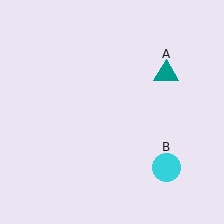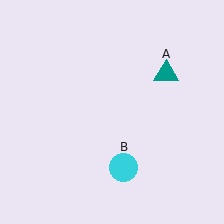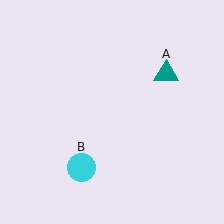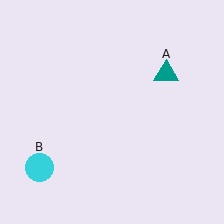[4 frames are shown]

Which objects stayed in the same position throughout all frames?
Teal triangle (object A) remained stationary.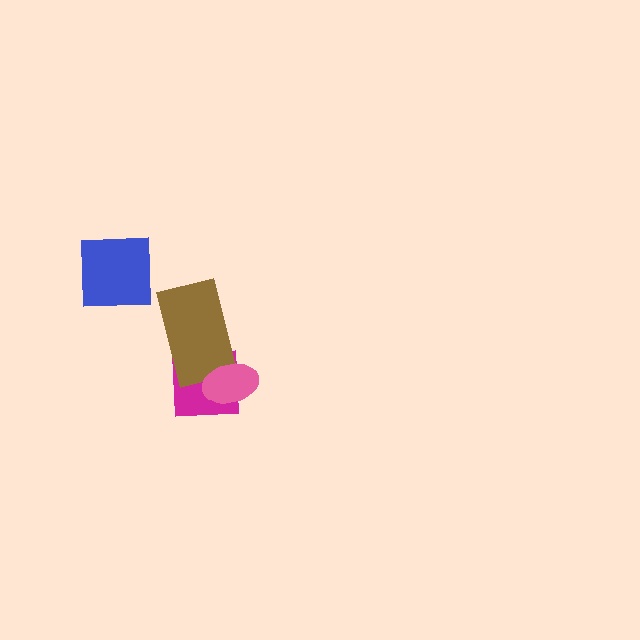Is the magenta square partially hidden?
Yes, it is partially covered by another shape.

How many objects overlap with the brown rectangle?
2 objects overlap with the brown rectangle.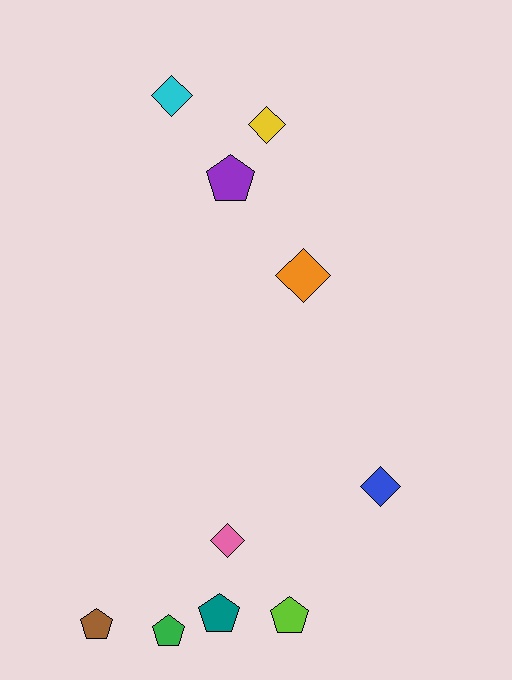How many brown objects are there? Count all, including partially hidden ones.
There is 1 brown object.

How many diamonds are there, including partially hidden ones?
There are 5 diamonds.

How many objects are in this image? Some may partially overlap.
There are 10 objects.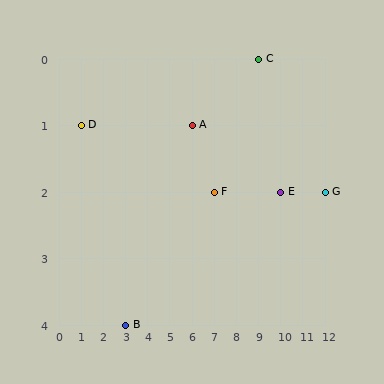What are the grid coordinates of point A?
Point A is at grid coordinates (6, 1).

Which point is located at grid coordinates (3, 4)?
Point B is at (3, 4).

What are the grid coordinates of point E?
Point E is at grid coordinates (10, 2).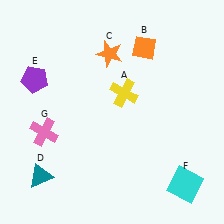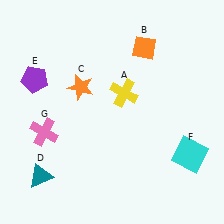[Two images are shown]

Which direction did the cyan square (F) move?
The cyan square (F) moved up.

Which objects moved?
The objects that moved are: the orange star (C), the cyan square (F).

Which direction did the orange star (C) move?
The orange star (C) moved down.